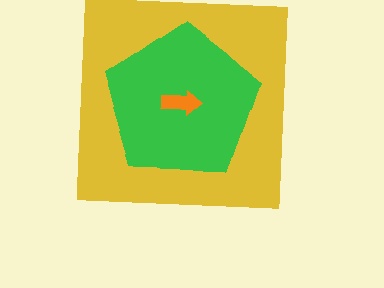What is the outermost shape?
The yellow square.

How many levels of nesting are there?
3.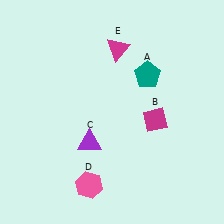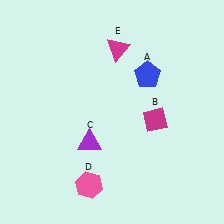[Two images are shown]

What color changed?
The pentagon (A) changed from teal in Image 1 to blue in Image 2.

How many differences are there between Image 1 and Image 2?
There is 1 difference between the two images.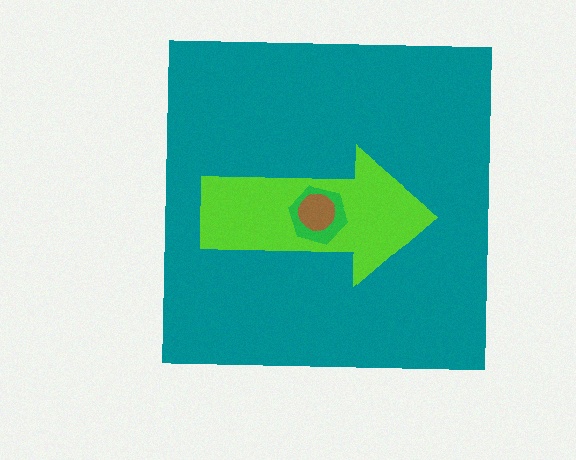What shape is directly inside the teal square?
The lime arrow.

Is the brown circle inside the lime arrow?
Yes.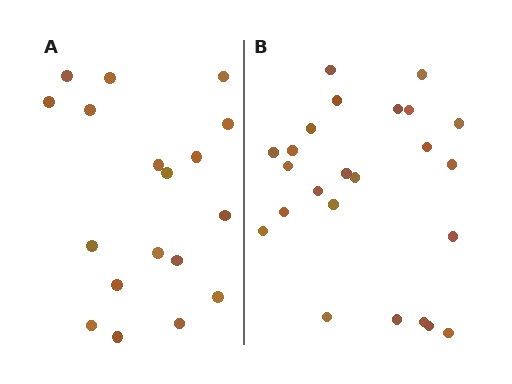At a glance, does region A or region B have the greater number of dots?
Region B (the right region) has more dots.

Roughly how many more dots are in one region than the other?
Region B has about 6 more dots than region A.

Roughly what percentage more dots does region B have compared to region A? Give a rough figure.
About 35% more.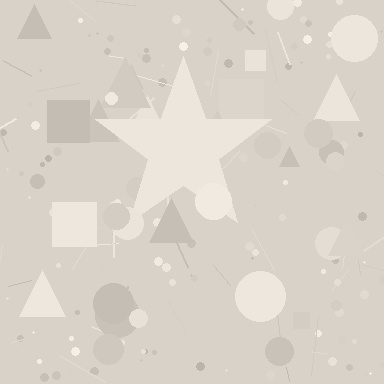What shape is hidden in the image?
A star is hidden in the image.